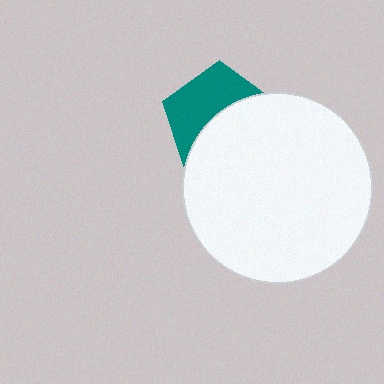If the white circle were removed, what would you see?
You would see the complete teal pentagon.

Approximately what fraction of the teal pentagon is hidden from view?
Roughly 53% of the teal pentagon is hidden behind the white circle.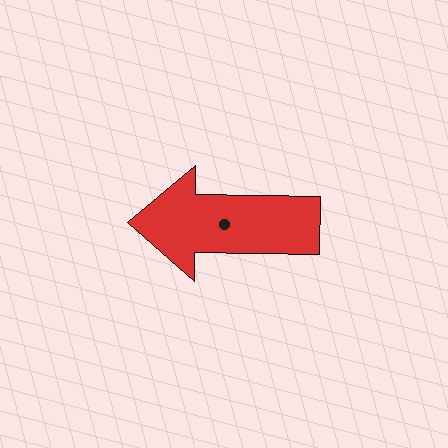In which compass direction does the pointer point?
West.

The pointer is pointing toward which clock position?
Roughly 9 o'clock.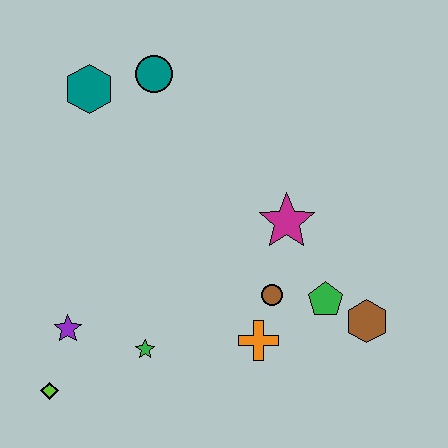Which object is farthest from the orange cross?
The teal hexagon is farthest from the orange cross.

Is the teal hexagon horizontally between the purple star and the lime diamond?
No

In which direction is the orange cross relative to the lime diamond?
The orange cross is to the right of the lime diamond.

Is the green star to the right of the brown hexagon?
No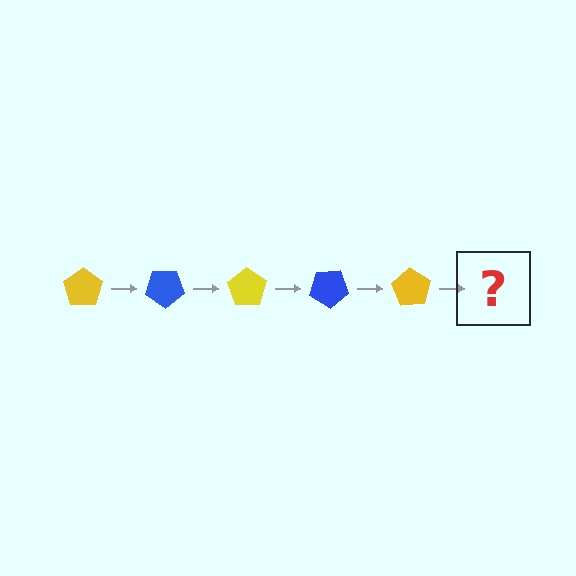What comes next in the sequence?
The next element should be a blue pentagon, rotated 175 degrees from the start.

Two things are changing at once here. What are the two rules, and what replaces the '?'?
The two rules are that it rotates 35 degrees each step and the color cycles through yellow and blue. The '?' should be a blue pentagon, rotated 175 degrees from the start.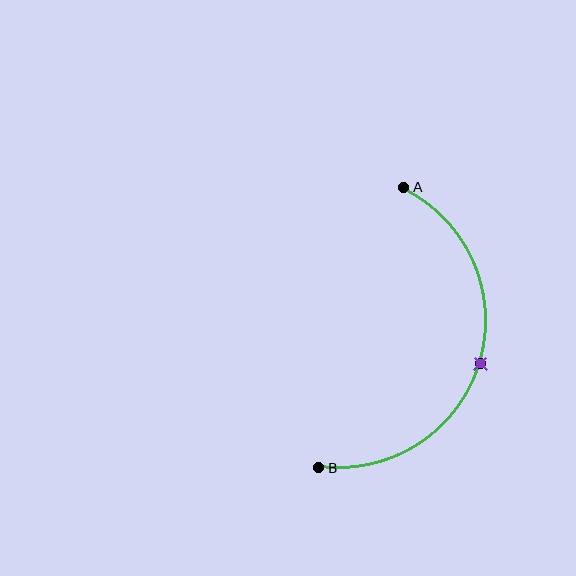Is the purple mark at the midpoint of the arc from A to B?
Yes. The purple mark lies on the arc at equal arc-length from both A and B — it is the arc midpoint.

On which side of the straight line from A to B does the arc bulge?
The arc bulges to the right of the straight line connecting A and B.